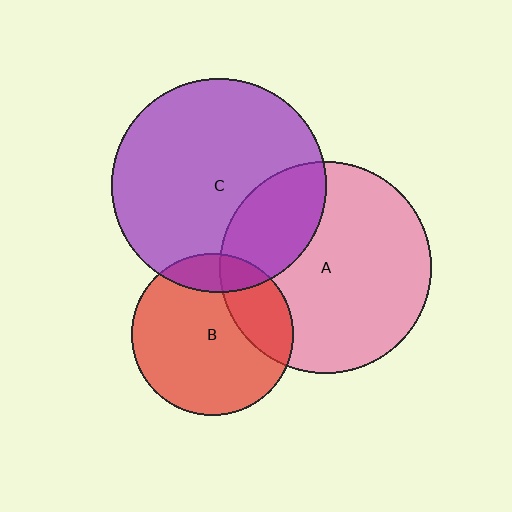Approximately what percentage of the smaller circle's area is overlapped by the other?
Approximately 25%.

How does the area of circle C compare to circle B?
Approximately 1.7 times.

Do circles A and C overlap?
Yes.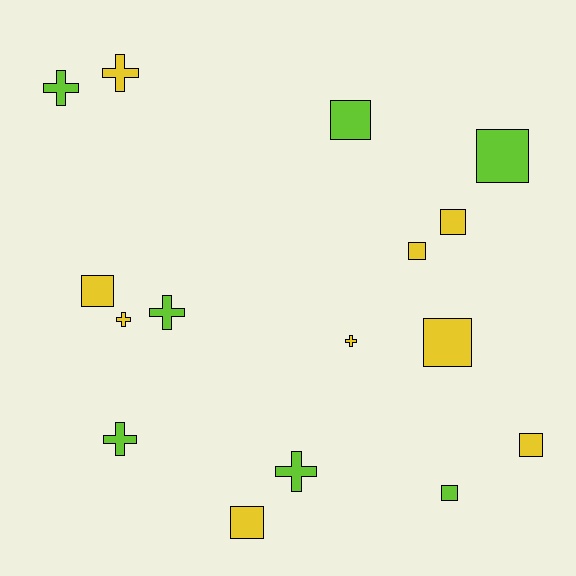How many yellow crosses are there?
There are 3 yellow crosses.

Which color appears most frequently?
Yellow, with 9 objects.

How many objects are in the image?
There are 16 objects.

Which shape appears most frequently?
Square, with 9 objects.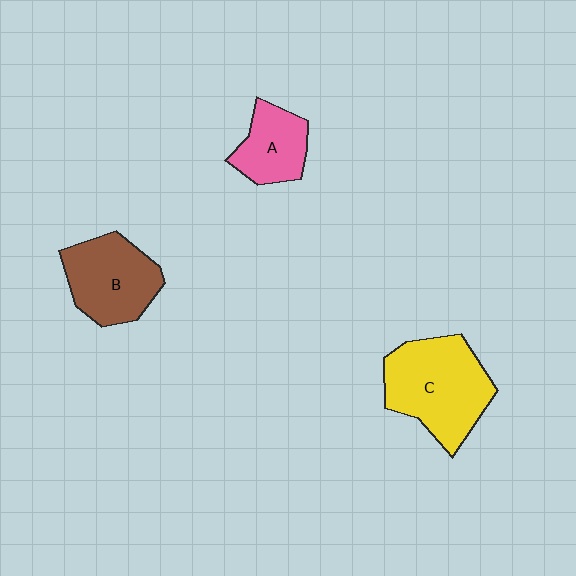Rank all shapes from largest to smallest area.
From largest to smallest: C (yellow), B (brown), A (pink).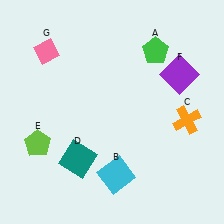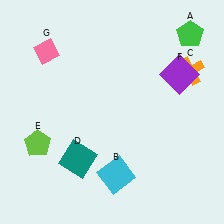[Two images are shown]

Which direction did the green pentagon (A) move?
The green pentagon (A) moved right.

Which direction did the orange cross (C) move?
The orange cross (C) moved up.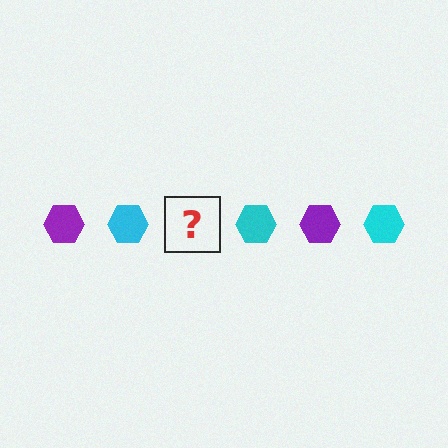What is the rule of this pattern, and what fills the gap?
The rule is that the pattern cycles through purple, cyan hexagons. The gap should be filled with a purple hexagon.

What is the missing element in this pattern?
The missing element is a purple hexagon.